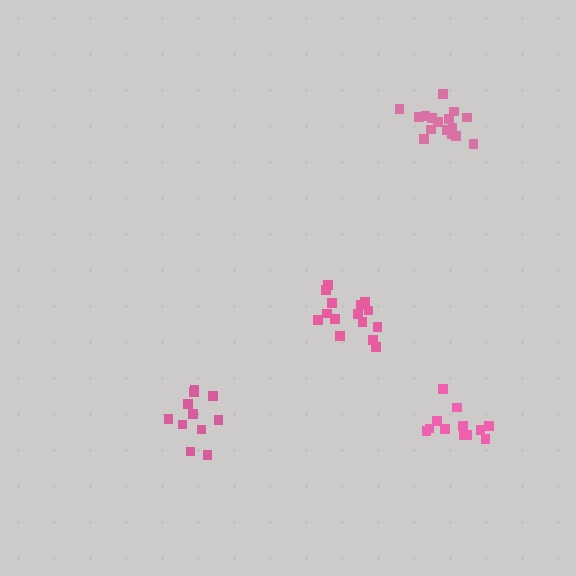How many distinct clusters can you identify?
There are 4 distinct clusters.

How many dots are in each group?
Group 1: 16 dots, Group 2: 11 dots, Group 3: 15 dots, Group 4: 12 dots (54 total).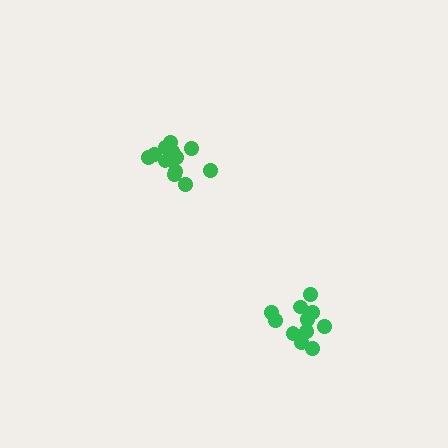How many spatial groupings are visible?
There are 2 spatial groupings.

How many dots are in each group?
Group 1: 13 dots, Group 2: 11 dots (24 total).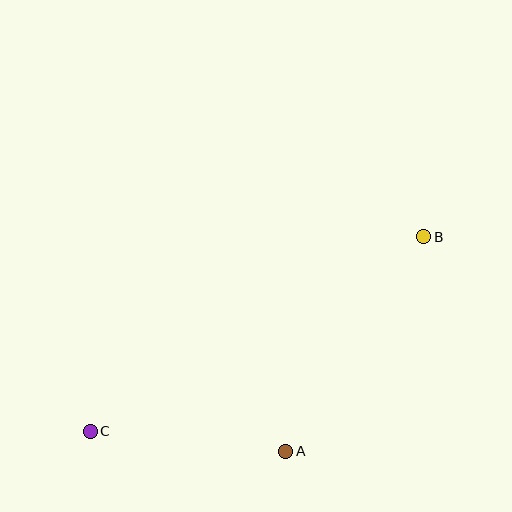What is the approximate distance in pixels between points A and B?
The distance between A and B is approximately 255 pixels.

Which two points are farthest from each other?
Points B and C are farthest from each other.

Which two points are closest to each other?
Points A and C are closest to each other.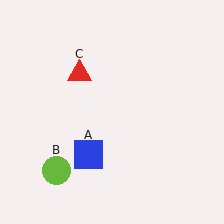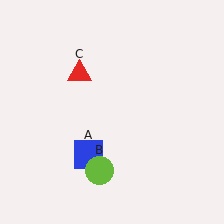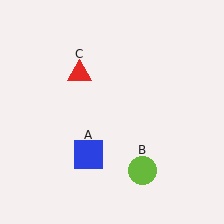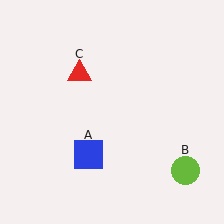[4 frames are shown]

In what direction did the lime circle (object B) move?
The lime circle (object B) moved right.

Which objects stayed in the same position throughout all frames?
Blue square (object A) and red triangle (object C) remained stationary.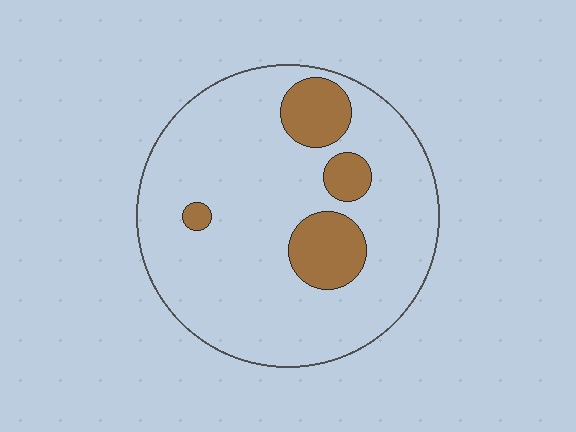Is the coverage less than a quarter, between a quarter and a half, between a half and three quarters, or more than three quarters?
Less than a quarter.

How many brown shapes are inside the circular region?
4.